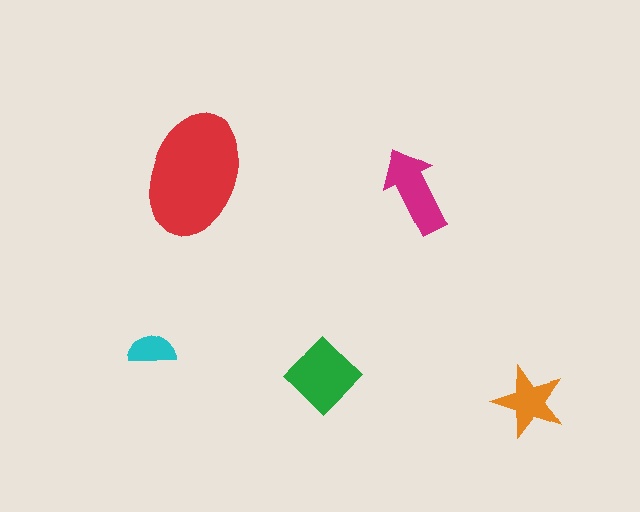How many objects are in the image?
There are 5 objects in the image.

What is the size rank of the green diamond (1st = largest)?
2nd.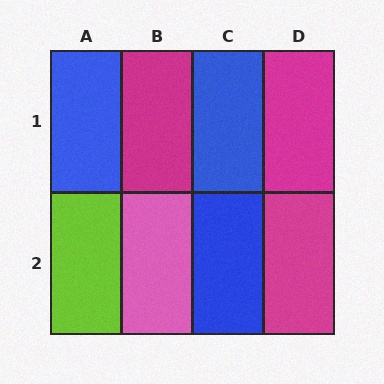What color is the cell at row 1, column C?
Blue.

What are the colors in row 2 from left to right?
Lime, pink, blue, magenta.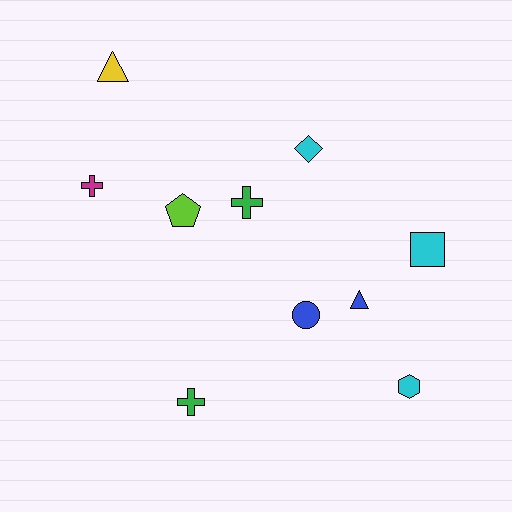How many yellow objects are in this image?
There is 1 yellow object.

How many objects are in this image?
There are 10 objects.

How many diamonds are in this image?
There is 1 diamond.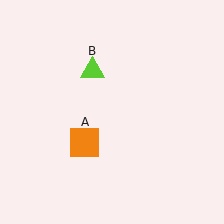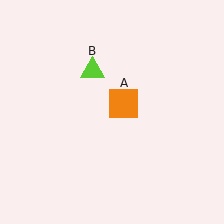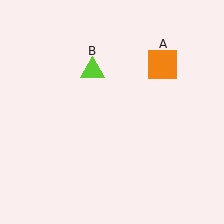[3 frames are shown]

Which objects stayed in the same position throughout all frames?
Lime triangle (object B) remained stationary.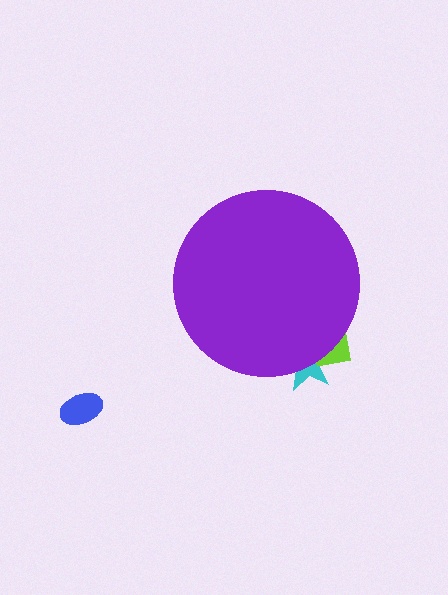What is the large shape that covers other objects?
A purple circle.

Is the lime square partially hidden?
Yes, the lime square is partially hidden behind the purple circle.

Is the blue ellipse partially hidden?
No, the blue ellipse is fully visible.